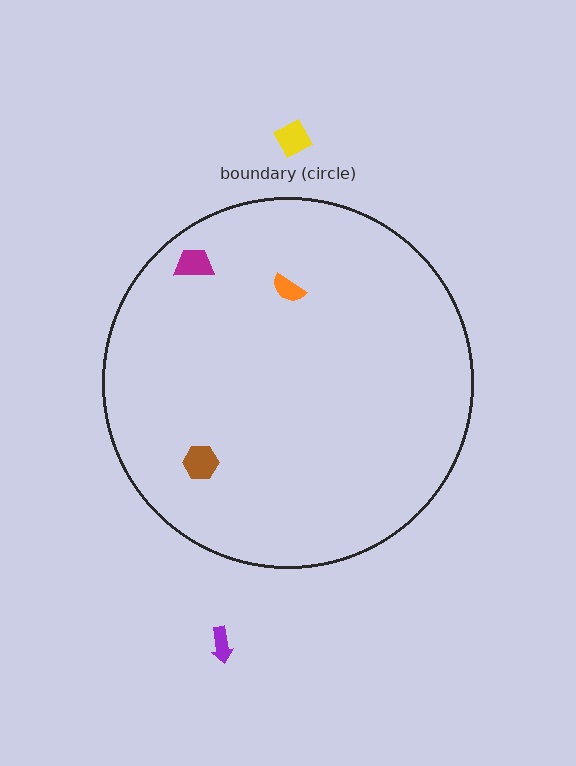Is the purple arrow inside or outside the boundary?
Outside.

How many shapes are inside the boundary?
3 inside, 2 outside.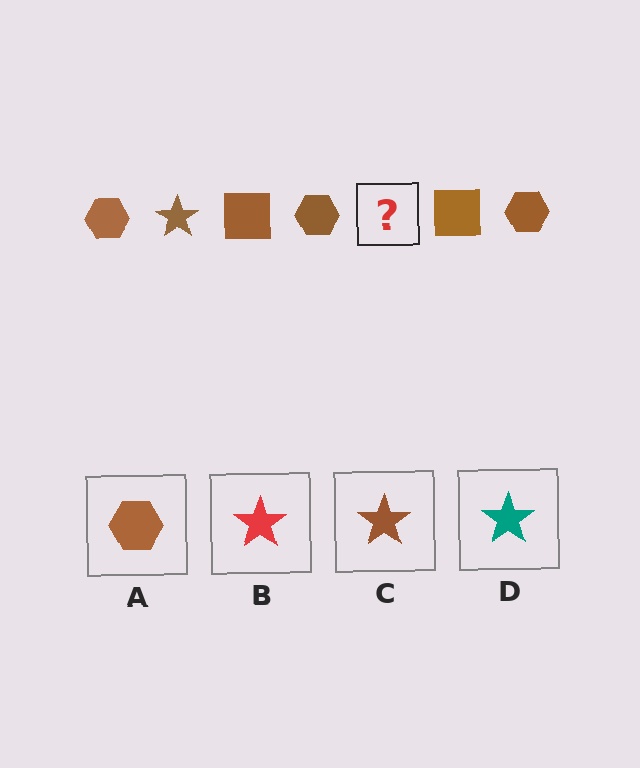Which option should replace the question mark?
Option C.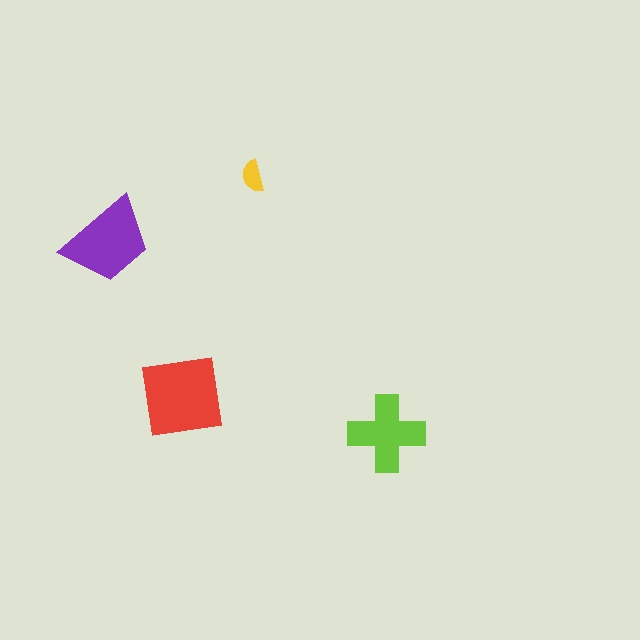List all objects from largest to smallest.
The red square, the purple trapezoid, the lime cross, the yellow semicircle.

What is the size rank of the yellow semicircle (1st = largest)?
4th.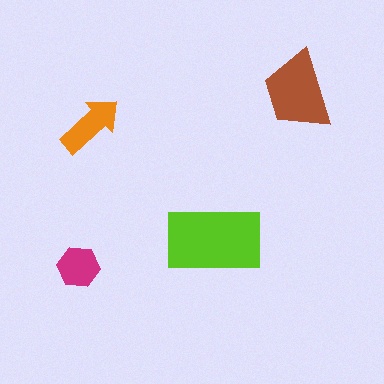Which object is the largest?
The lime rectangle.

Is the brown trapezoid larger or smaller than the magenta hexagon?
Larger.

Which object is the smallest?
The magenta hexagon.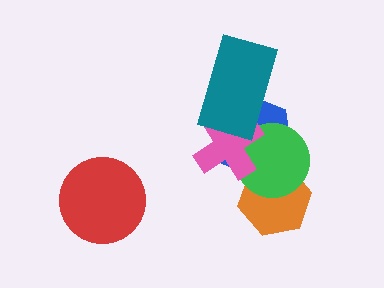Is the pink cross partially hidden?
Yes, it is partially covered by another shape.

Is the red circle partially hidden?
No, no other shape covers it.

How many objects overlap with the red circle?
0 objects overlap with the red circle.